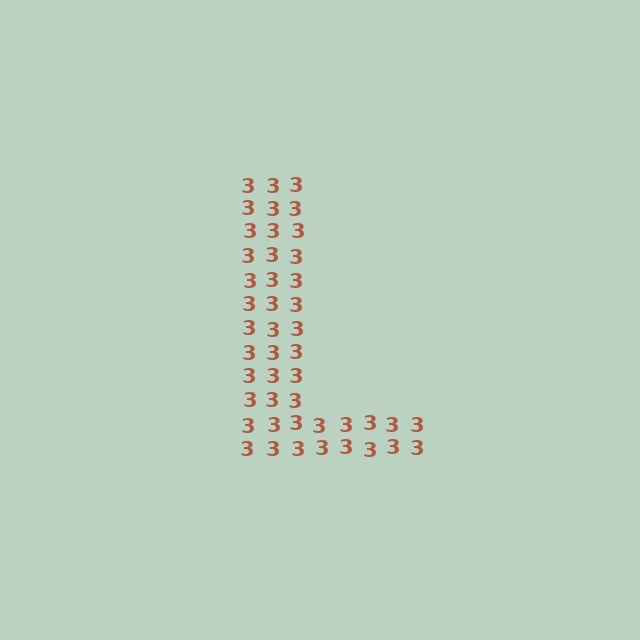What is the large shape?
The large shape is the letter L.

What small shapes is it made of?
It is made of small digit 3's.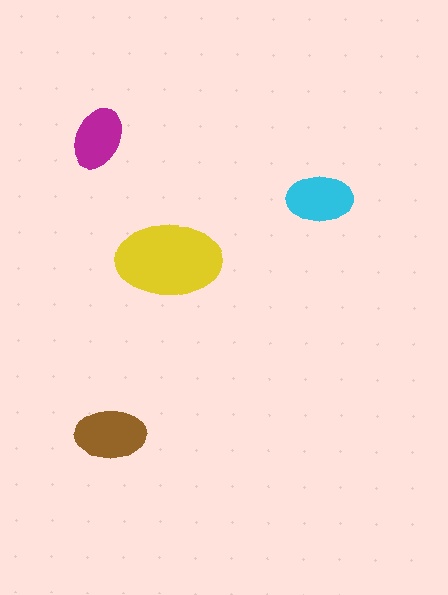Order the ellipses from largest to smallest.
the yellow one, the brown one, the cyan one, the magenta one.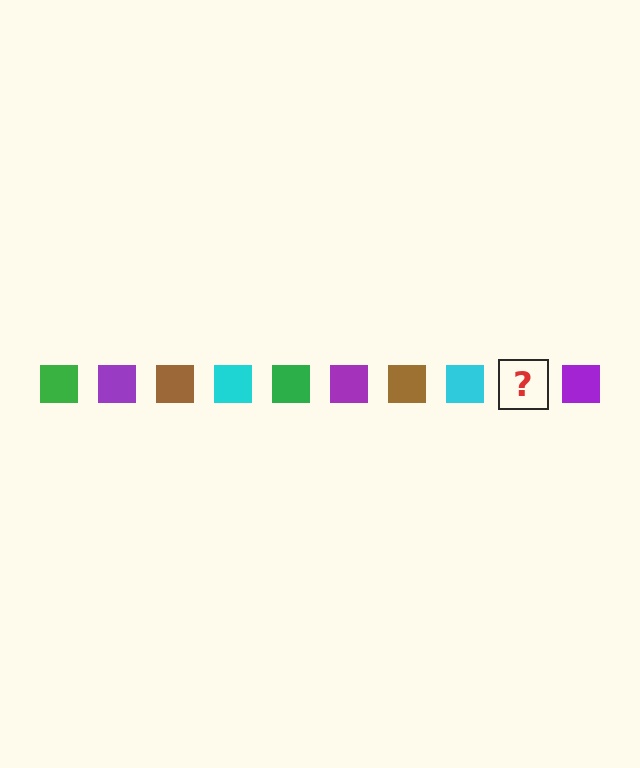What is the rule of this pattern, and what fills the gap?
The rule is that the pattern cycles through green, purple, brown, cyan squares. The gap should be filled with a green square.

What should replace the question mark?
The question mark should be replaced with a green square.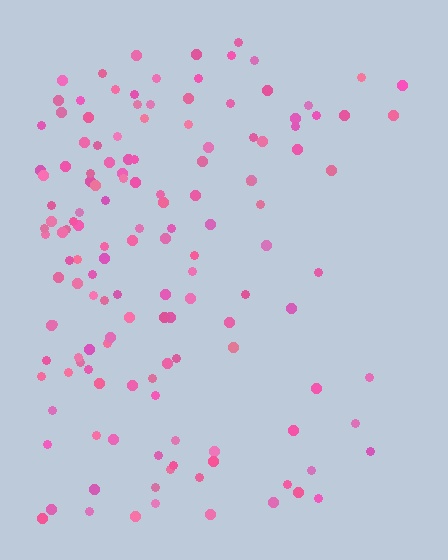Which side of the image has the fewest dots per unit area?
The right.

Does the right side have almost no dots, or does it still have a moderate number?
Still a moderate number, just noticeably fewer than the left.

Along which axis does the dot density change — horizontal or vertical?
Horizontal.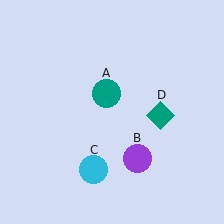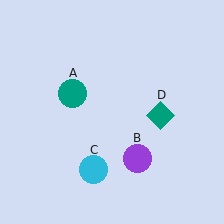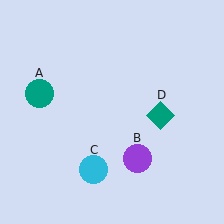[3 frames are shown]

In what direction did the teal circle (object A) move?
The teal circle (object A) moved left.